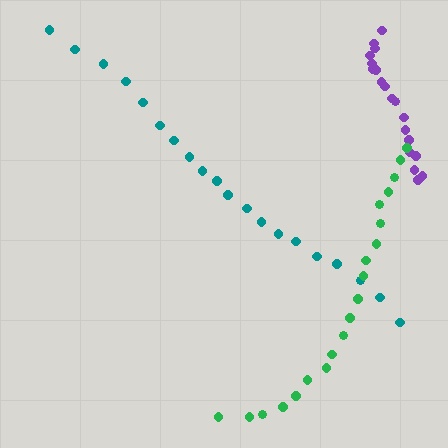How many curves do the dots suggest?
There are 3 distinct paths.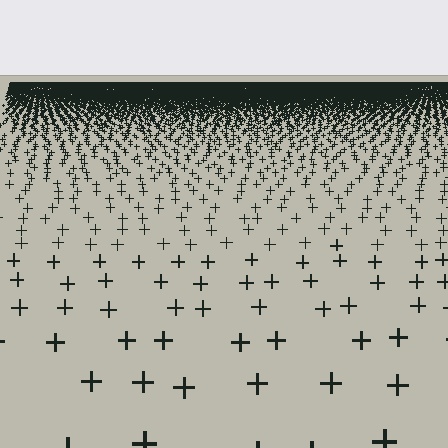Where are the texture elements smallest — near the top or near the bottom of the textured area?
Near the top.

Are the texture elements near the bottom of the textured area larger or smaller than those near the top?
Larger. Near the bottom, elements are closer to the viewer and appear at a bigger on-screen size.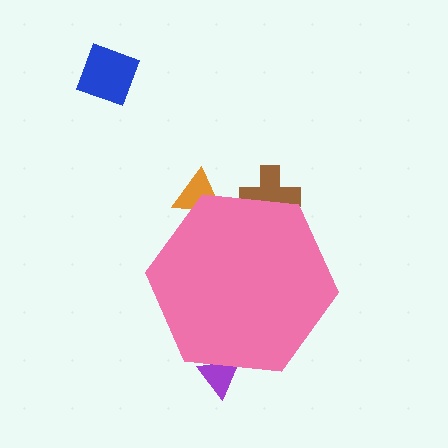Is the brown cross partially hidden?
Yes, the brown cross is partially hidden behind the pink hexagon.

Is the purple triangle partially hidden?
Yes, the purple triangle is partially hidden behind the pink hexagon.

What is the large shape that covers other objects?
A pink hexagon.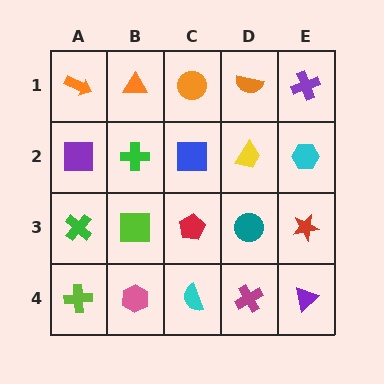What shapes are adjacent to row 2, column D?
An orange semicircle (row 1, column D), a teal circle (row 3, column D), a blue square (row 2, column C), a cyan hexagon (row 2, column E).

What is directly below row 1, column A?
A purple square.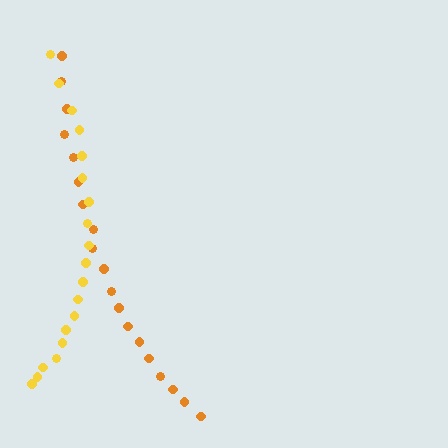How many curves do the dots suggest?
There are 2 distinct paths.